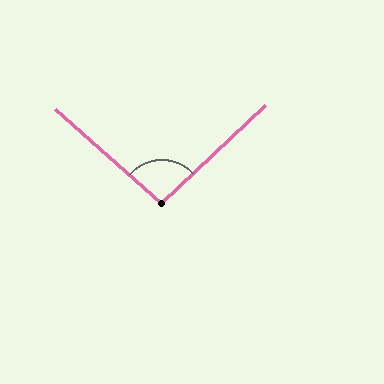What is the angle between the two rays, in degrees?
Approximately 95 degrees.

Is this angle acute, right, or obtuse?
It is obtuse.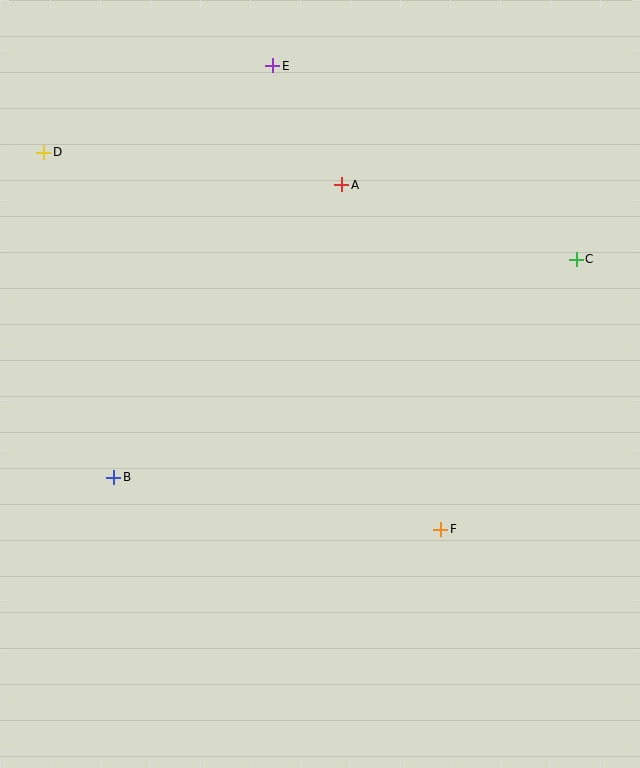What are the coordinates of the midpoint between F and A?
The midpoint between F and A is at (391, 357).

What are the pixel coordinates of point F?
Point F is at (441, 529).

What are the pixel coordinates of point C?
Point C is at (576, 259).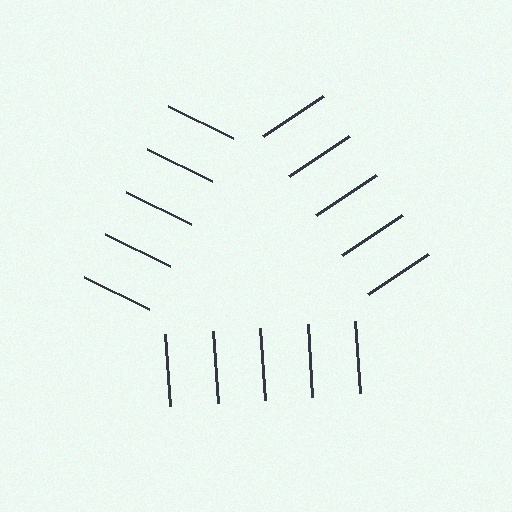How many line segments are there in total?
15 — 5 along each of the 3 edges.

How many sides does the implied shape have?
3 sides — the line-ends trace a triangle.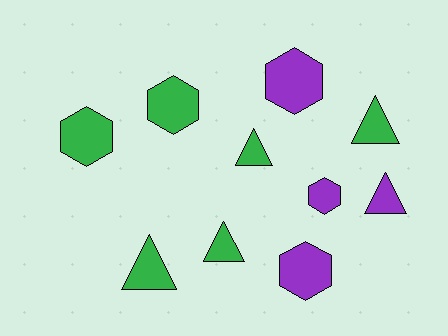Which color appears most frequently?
Green, with 6 objects.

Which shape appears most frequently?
Hexagon, with 5 objects.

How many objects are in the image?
There are 10 objects.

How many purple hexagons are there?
There are 3 purple hexagons.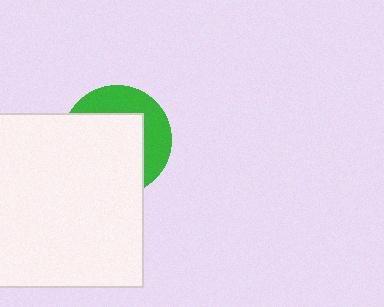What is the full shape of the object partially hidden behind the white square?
The partially hidden object is a green circle.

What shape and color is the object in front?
The object in front is a white square.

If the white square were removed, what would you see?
You would see the complete green circle.